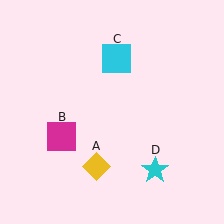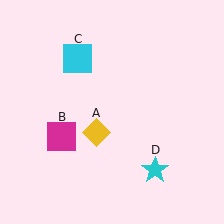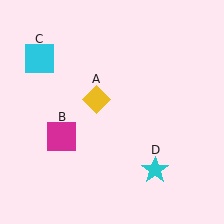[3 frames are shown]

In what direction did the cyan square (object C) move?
The cyan square (object C) moved left.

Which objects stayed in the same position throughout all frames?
Magenta square (object B) and cyan star (object D) remained stationary.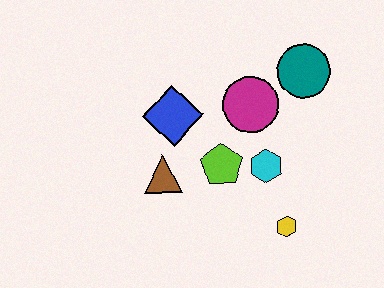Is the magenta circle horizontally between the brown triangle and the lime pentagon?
No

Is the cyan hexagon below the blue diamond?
Yes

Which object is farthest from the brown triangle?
The teal circle is farthest from the brown triangle.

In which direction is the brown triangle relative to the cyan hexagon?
The brown triangle is to the left of the cyan hexagon.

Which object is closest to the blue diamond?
The brown triangle is closest to the blue diamond.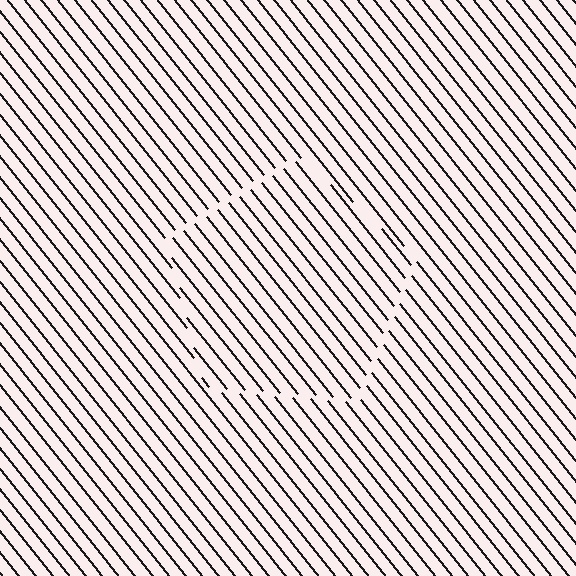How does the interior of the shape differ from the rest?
The interior of the shape contains the same grating, shifted by half a period — the contour is defined by the phase discontinuity where line-ends from the inner and outer gratings abut.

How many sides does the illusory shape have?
5 sides — the line-ends trace a pentagon.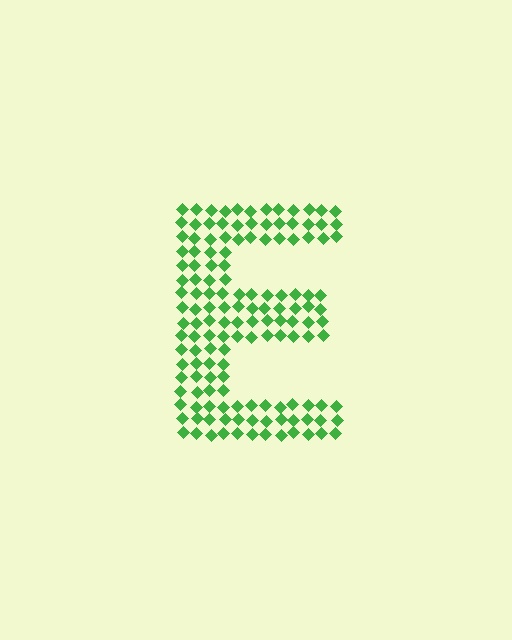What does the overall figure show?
The overall figure shows the letter E.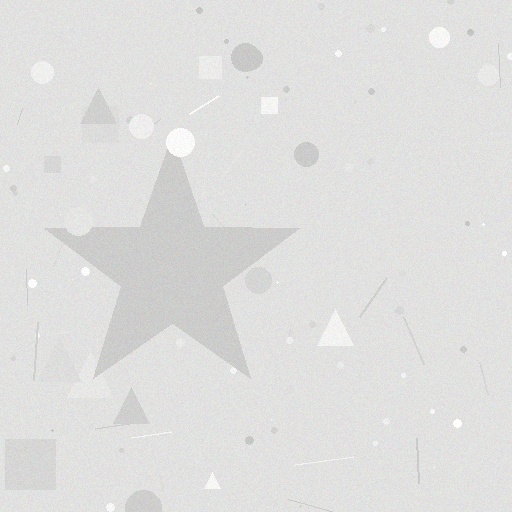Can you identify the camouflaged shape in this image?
The camouflaged shape is a star.